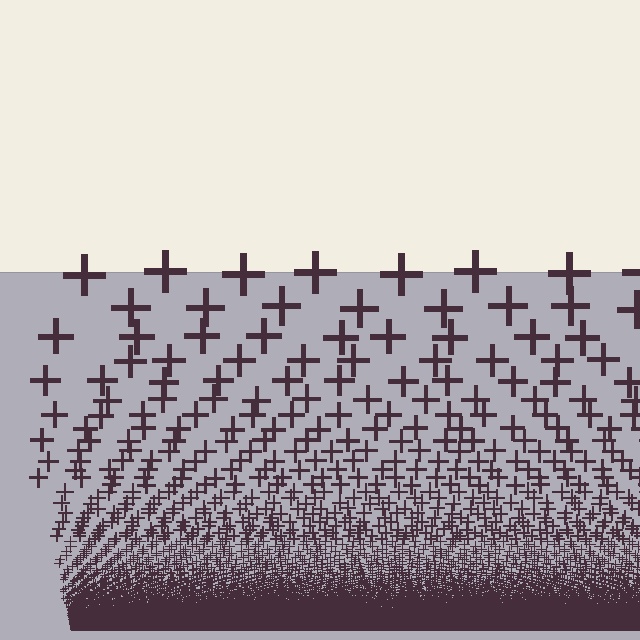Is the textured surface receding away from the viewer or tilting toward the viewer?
The surface appears to tilt toward the viewer. Texture elements get larger and sparser toward the top.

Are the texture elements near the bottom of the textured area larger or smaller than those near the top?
Smaller. The gradient is inverted — elements near the bottom are smaller and denser.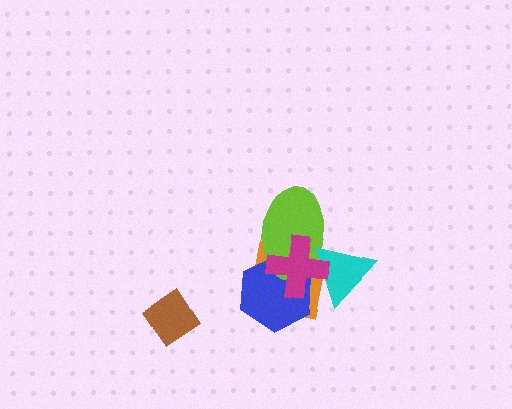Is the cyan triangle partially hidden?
Yes, it is partially covered by another shape.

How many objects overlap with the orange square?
4 objects overlap with the orange square.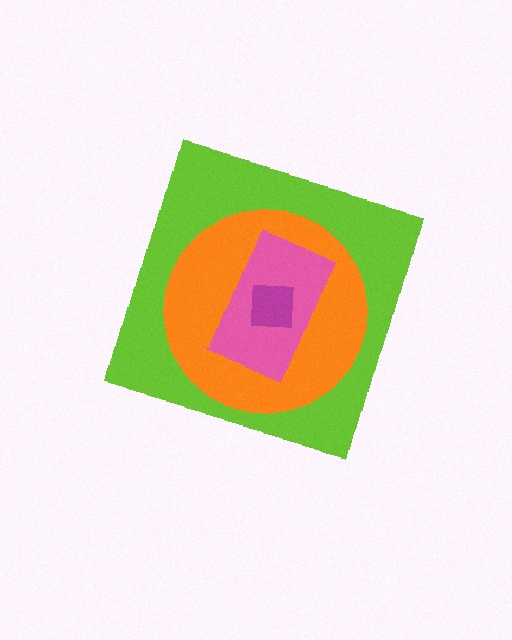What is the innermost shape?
The magenta square.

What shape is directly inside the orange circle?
The pink rectangle.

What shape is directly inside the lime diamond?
The orange circle.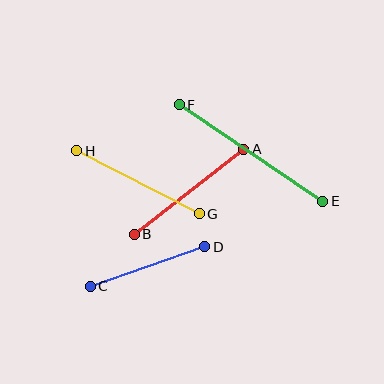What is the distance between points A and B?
The distance is approximately 139 pixels.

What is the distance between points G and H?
The distance is approximately 138 pixels.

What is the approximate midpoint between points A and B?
The midpoint is at approximately (189, 192) pixels.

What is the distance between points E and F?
The distance is approximately 173 pixels.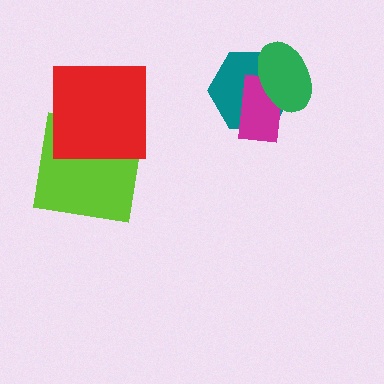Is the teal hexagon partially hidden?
Yes, it is partially covered by another shape.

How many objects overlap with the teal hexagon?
2 objects overlap with the teal hexagon.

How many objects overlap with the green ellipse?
2 objects overlap with the green ellipse.